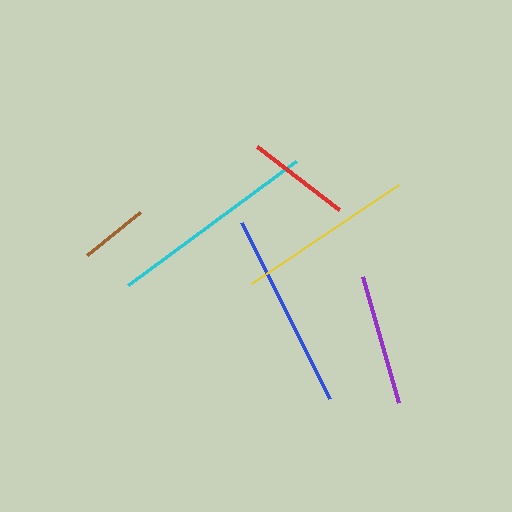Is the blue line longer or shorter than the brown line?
The blue line is longer than the brown line.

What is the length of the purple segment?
The purple segment is approximately 130 pixels long.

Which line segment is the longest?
The cyan line is the longest at approximately 209 pixels.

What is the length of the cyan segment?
The cyan segment is approximately 209 pixels long.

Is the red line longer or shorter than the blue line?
The blue line is longer than the red line.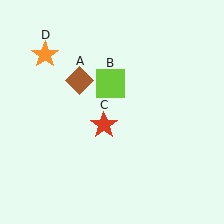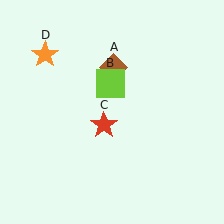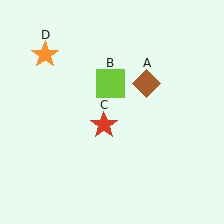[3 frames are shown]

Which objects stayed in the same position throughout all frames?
Lime square (object B) and red star (object C) and orange star (object D) remained stationary.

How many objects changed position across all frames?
1 object changed position: brown diamond (object A).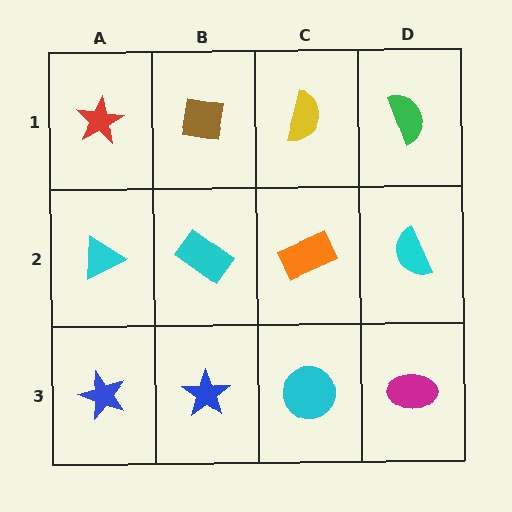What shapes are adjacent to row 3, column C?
An orange rectangle (row 2, column C), a blue star (row 3, column B), a magenta ellipse (row 3, column D).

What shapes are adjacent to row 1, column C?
An orange rectangle (row 2, column C), a brown square (row 1, column B), a green semicircle (row 1, column D).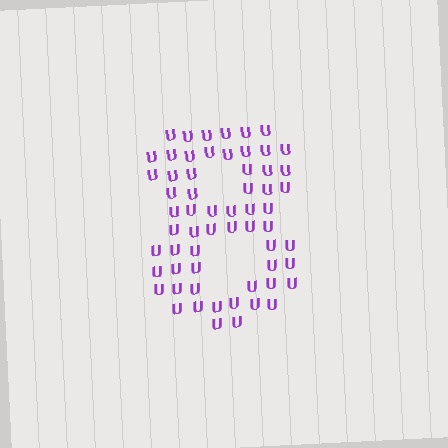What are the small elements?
The small elements are letter U's.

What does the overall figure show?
The overall figure shows the digit 8.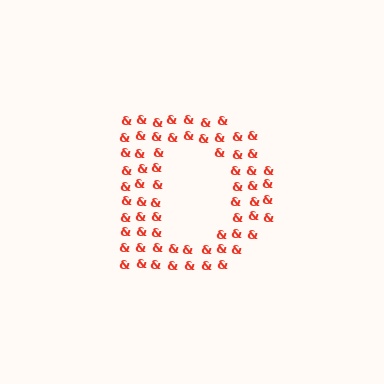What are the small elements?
The small elements are ampersands.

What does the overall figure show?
The overall figure shows the letter D.